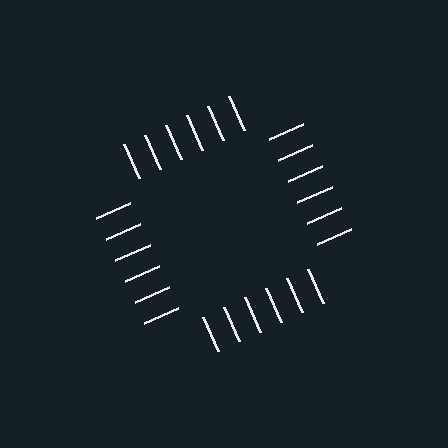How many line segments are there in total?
24 — 6 along each of the 4 edges.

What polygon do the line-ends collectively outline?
An illusory square — the line segments terminate on its edges but no continuous stroke is drawn.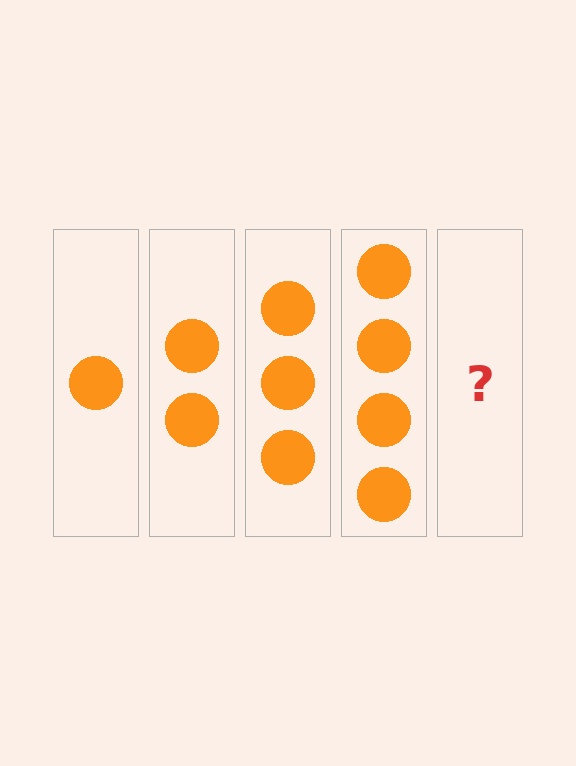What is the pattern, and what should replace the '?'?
The pattern is that each step adds one more circle. The '?' should be 5 circles.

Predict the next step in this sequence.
The next step is 5 circles.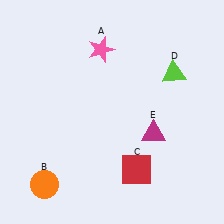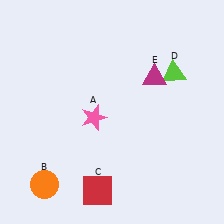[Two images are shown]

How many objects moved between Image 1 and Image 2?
3 objects moved between the two images.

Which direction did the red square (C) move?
The red square (C) moved left.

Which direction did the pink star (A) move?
The pink star (A) moved down.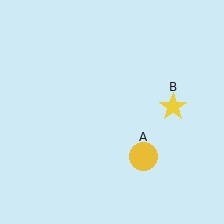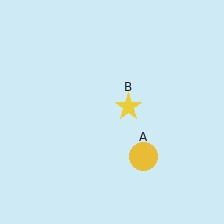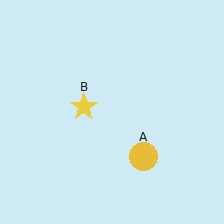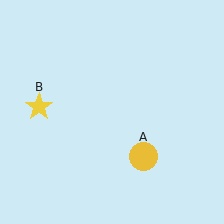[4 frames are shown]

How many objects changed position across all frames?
1 object changed position: yellow star (object B).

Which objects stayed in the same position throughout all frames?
Yellow circle (object A) remained stationary.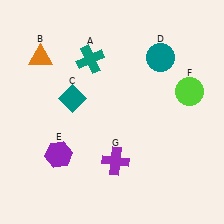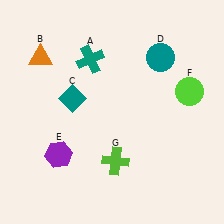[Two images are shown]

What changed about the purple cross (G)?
In Image 1, G is purple. In Image 2, it changed to lime.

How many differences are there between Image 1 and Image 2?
There is 1 difference between the two images.